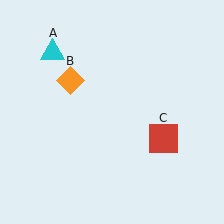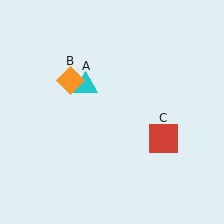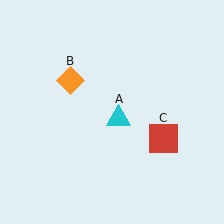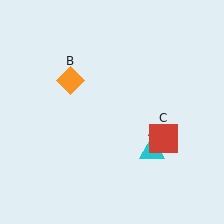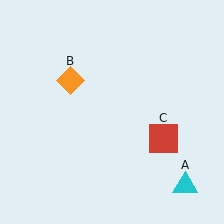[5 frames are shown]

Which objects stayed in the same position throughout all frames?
Orange diamond (object B) and red square (object C) remained stationary.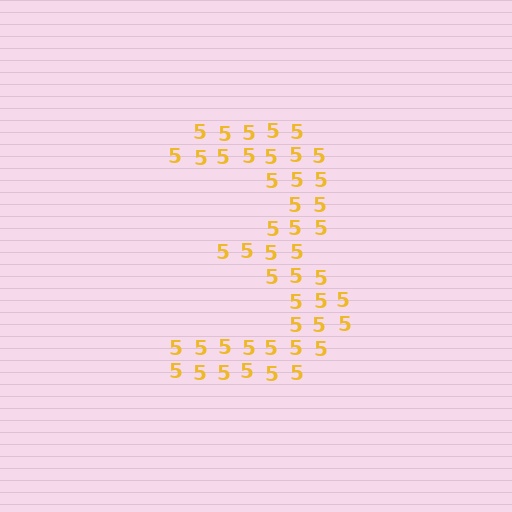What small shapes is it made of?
It is made of small digit 5's.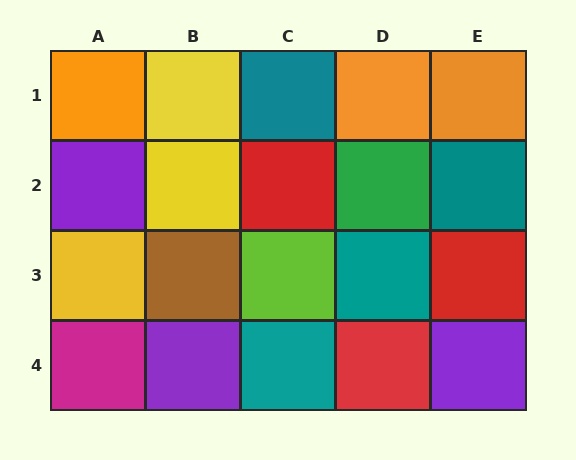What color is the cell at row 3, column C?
Lime.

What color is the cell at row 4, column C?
Teal.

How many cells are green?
1 cell is green.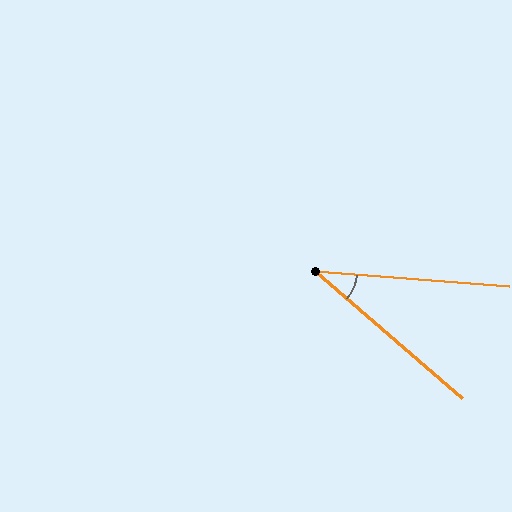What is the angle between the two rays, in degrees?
Approximately 36 degrees.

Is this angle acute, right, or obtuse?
It is acute.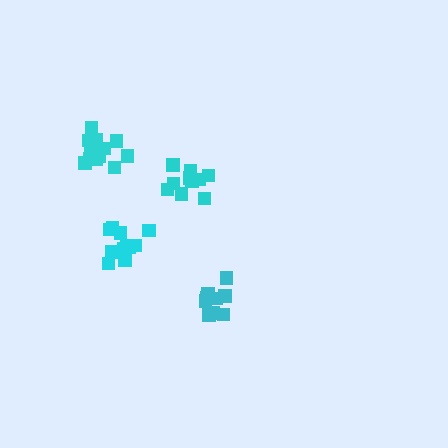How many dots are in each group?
Group 1: 10 dots, Group 2: 13 dots, Group 3: 11 dots, Group 4: 9 dots (43 total).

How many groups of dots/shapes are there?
There are 4 groups.